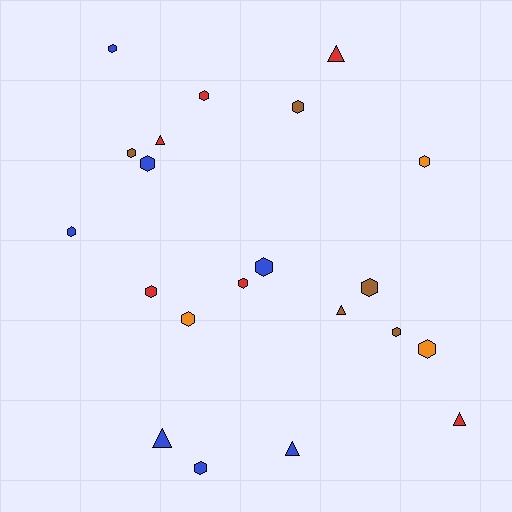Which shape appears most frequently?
Hexagon, with 15 objects.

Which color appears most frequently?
Blue, with 7 objects.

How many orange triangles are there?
There are no orange triangles.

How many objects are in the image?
There are 21 objects.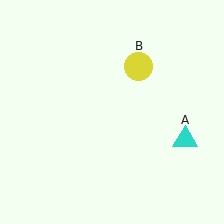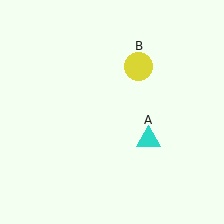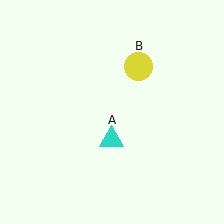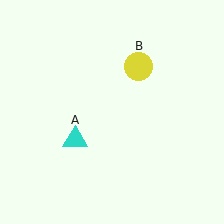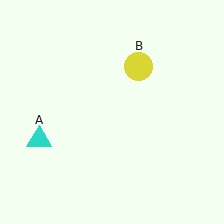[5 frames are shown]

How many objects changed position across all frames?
1 object changed position: cyan triangle (object A).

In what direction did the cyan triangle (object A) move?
The cyan triangle (object A) moved left.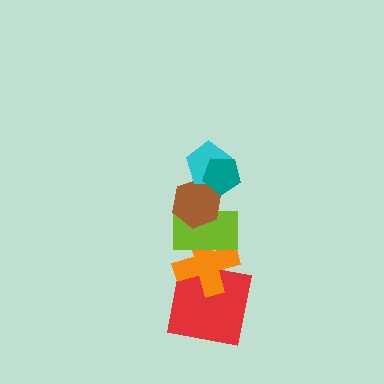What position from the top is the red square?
The red square is 6th from the top.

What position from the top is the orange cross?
The orange cross is 5th from the top.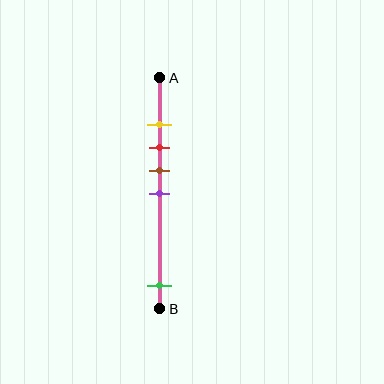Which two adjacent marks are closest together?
The yellow and red marks are the closest adjacent pair.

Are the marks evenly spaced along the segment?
No, the marks are not evenly spaced.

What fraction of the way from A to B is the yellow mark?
The yellow mark is approximately 20% (0.2) of the way from A to B.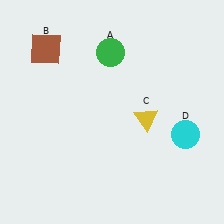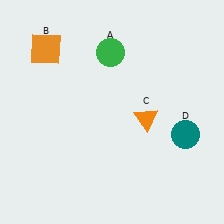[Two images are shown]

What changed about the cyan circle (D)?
In Image 1, D is cyan. In Image 2, it changed to teal.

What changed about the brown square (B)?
In Image 1, B is brown. In Image 2, it changed to orange.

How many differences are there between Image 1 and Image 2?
There are 3 differences between the two images.